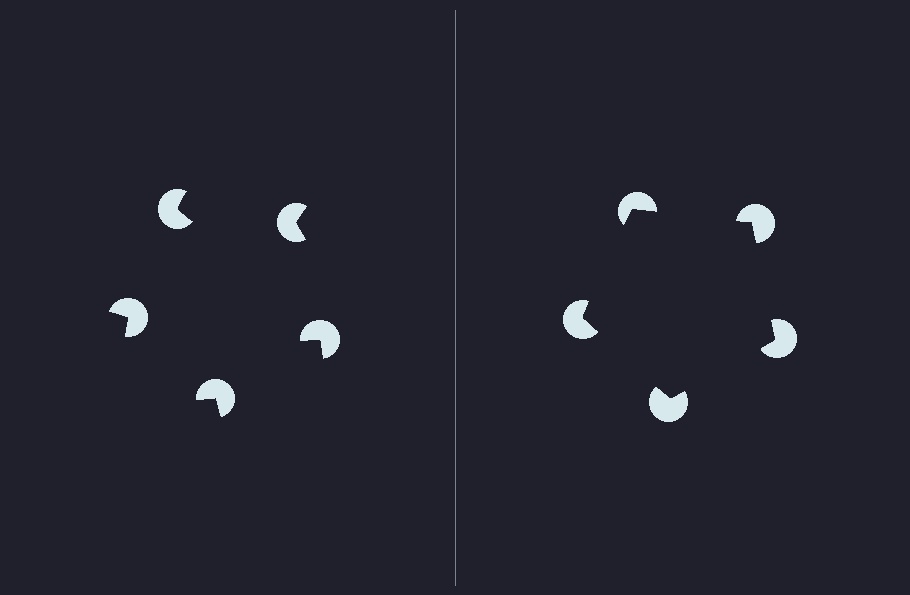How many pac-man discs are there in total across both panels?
10 — 5 on each side.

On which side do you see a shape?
An illusory pentagon appears on the right side. On the left side the wedge cuts are rotated, so no coherent shape forms.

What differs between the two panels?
The pac-man discs are positioned identically on both sides; only the wedge orientations differ. On the right they align to a pentagon; on the left they are misaligned.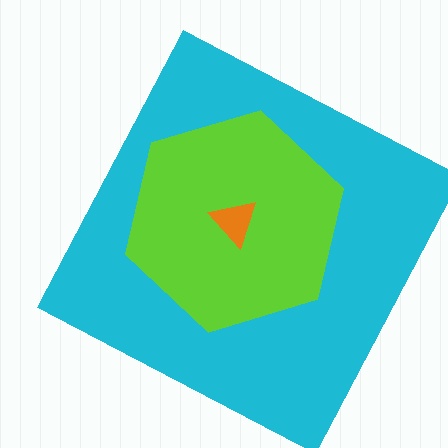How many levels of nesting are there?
3.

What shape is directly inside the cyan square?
The lime hexagon.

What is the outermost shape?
The cyan square.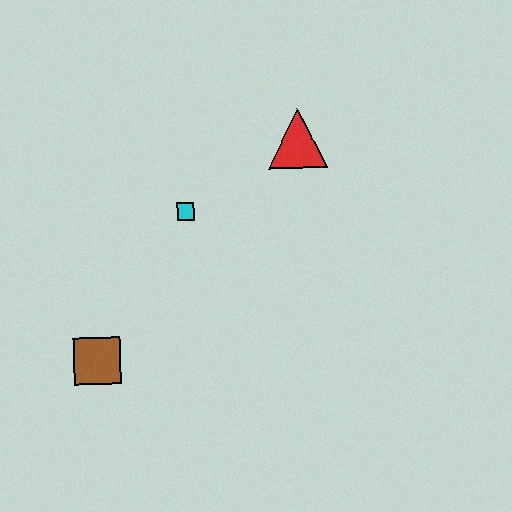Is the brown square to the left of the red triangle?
Yes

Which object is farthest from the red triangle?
The brown square is farthest from the red triangle.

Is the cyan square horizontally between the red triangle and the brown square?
Yes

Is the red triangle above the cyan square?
Yes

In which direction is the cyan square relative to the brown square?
The cyan square is above the brown square.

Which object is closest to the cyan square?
The red triangle is closest to the cyan square.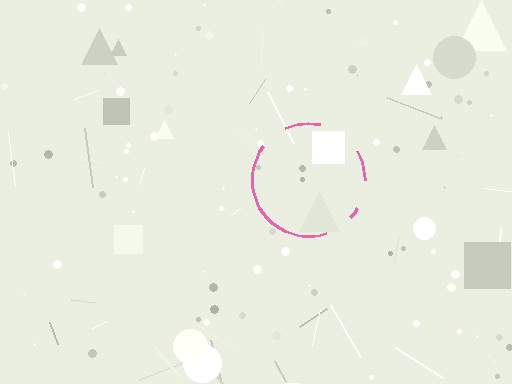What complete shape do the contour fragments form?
The contour fragments form a circle.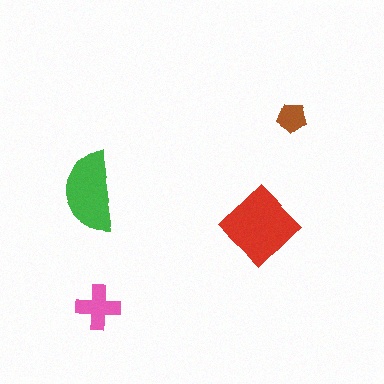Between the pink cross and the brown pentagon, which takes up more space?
The pink cross.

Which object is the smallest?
The brown pentagon.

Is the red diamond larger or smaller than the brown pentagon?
Larger.